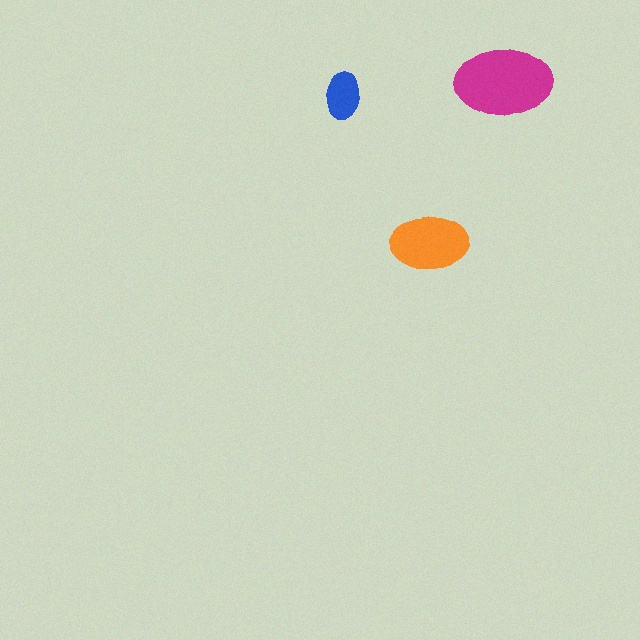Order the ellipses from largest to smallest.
the magenta one, the orange one, the blue one.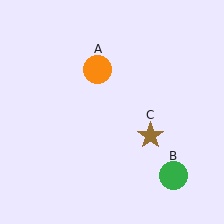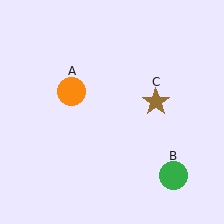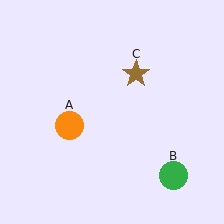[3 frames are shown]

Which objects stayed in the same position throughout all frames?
Green circle (object B) remained stationary.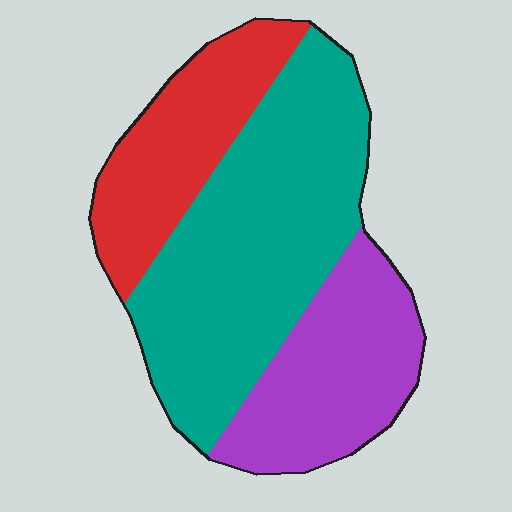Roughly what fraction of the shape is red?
Red covers about 25% of the shape.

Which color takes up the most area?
Teal, at roughly 50%.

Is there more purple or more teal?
Teal.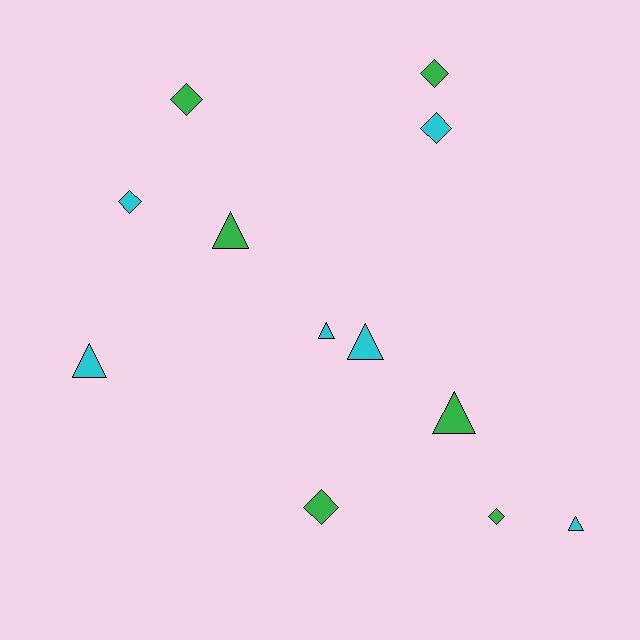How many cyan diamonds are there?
There are 2 cyan diamonds.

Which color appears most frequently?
Cyan, with 6 objects.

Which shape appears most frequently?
Triangle, with 6 objects.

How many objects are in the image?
There are 12 objects.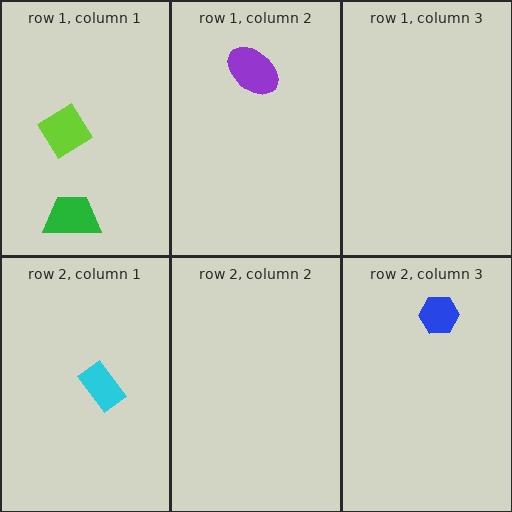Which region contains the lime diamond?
The row 1, column 1 region.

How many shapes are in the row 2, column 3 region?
1.